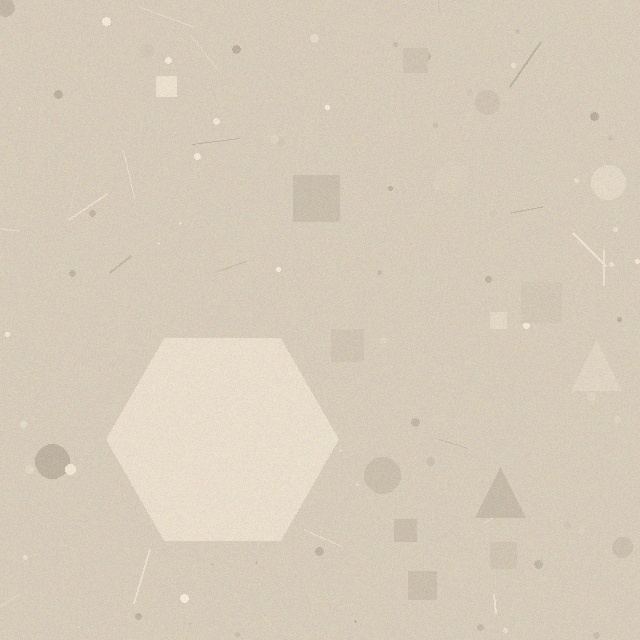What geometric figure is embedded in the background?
A hexagon is embedded in the background.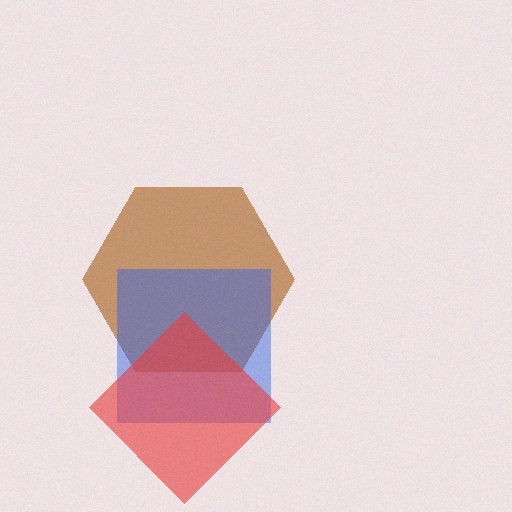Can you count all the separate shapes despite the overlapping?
Yes, there are 3 separate shapes.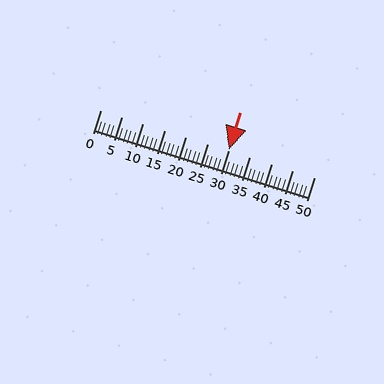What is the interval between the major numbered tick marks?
The major tick marks are spaced 5 units apart.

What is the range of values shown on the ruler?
The ruler shows values from 0 to 50.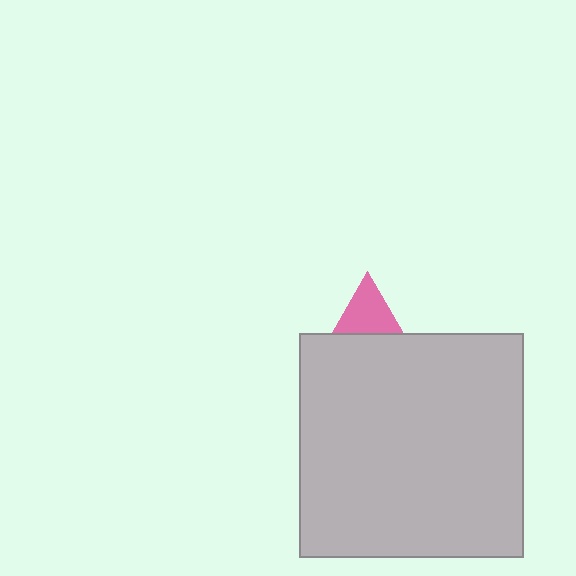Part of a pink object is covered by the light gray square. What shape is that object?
It is a triangle.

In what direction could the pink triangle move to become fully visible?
The pink triangle could move up. That would shift it out from behind the light gray square entirely.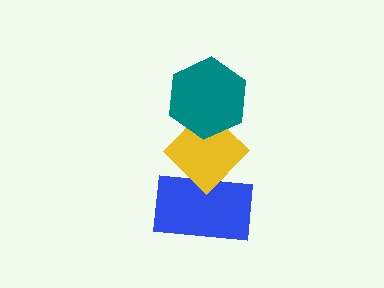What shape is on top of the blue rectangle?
The yellow diamond is on top of the blue rectangle.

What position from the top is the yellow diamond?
The yellow diamond is 2nd from the top.